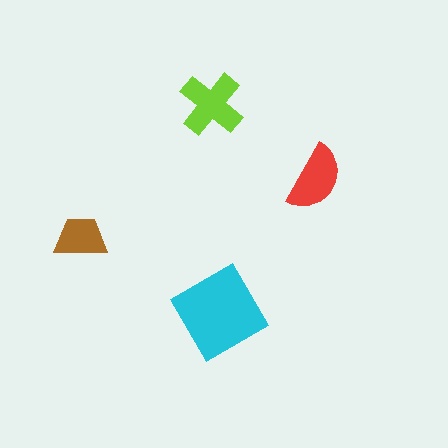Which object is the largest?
The cyan diamond.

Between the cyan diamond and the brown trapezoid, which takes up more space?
The cyan diamond.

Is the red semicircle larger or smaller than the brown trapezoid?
Larger.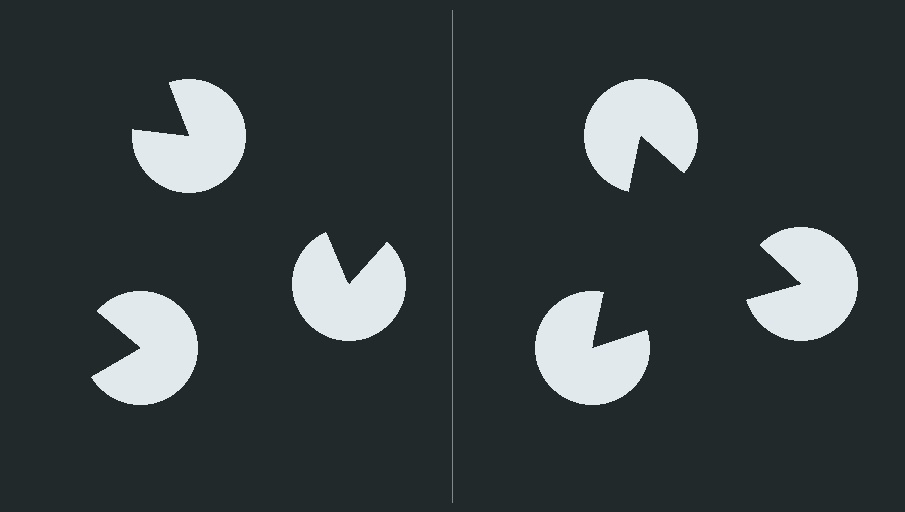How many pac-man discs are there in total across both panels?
6 — 3 on each side.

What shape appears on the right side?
An illusory triangle.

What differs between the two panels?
The pac-man discs are positioned identically on both sides; only the wedge orientations differ. On the right they align to a triangle; on the left they are misaligned.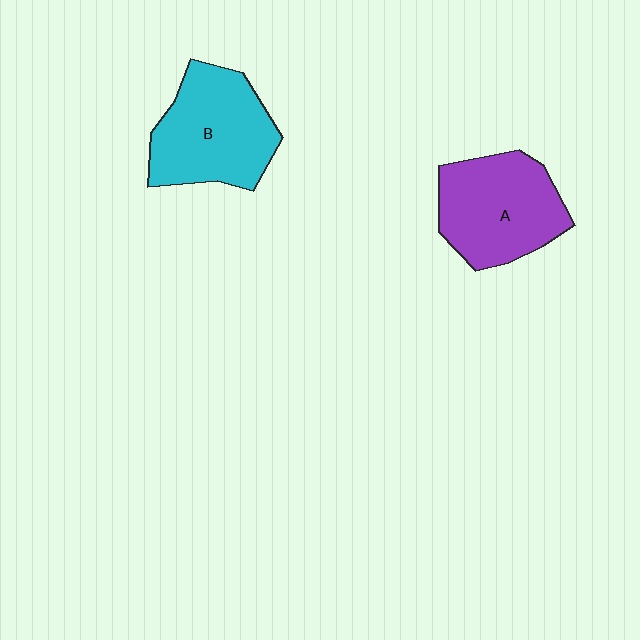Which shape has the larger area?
Shape B (cyan).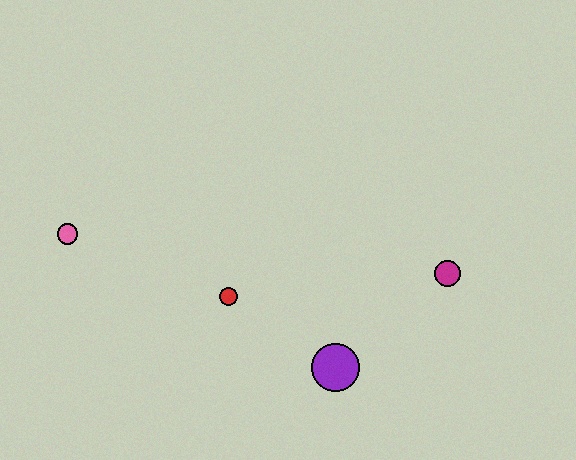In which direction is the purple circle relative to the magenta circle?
The purple circle is to the left of the magenta circle.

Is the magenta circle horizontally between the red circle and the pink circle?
No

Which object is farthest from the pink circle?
The magenta circle is farthest from the pink circle.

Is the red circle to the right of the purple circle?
No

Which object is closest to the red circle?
The purple circle is closest to the red circle.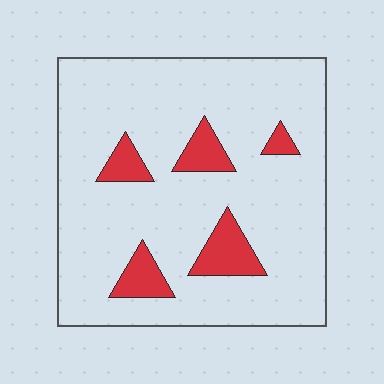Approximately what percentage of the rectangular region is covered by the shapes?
Approximately 10%.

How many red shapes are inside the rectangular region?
5.